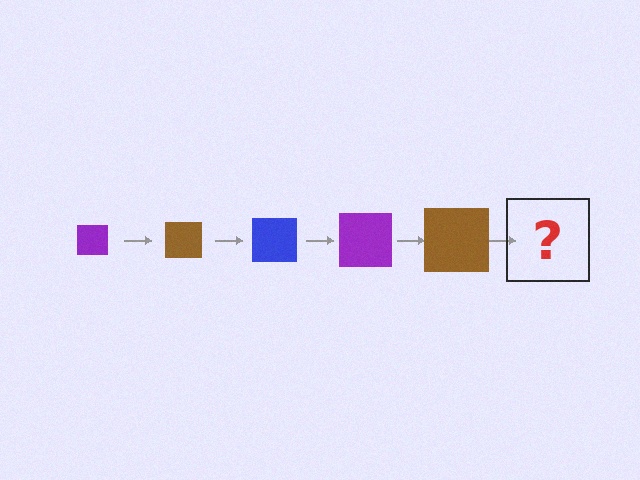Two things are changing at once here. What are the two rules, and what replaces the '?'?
The two rules are that the square grows larger each step and the color cycles through purple, brown, and blue. The '?' should be a blue square, larger than the previous one.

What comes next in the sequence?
The next element should be a blue square, larger than the previous one.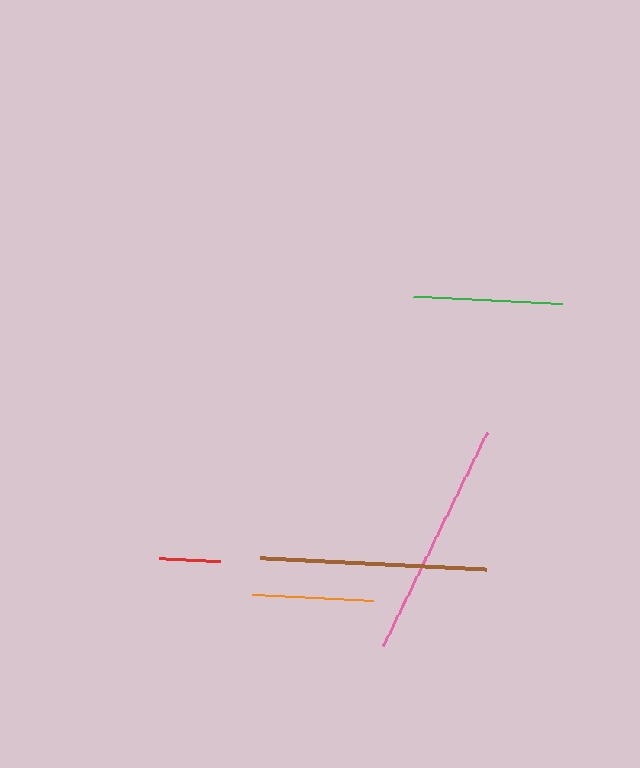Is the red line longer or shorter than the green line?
The green line is longer than the red line.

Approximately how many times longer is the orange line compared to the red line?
The orange line is approximately 2.0 times the length of the red line.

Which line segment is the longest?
The pink line is the longest at approximately 237 pixels.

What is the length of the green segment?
The green segment is approximately 148 pixels long.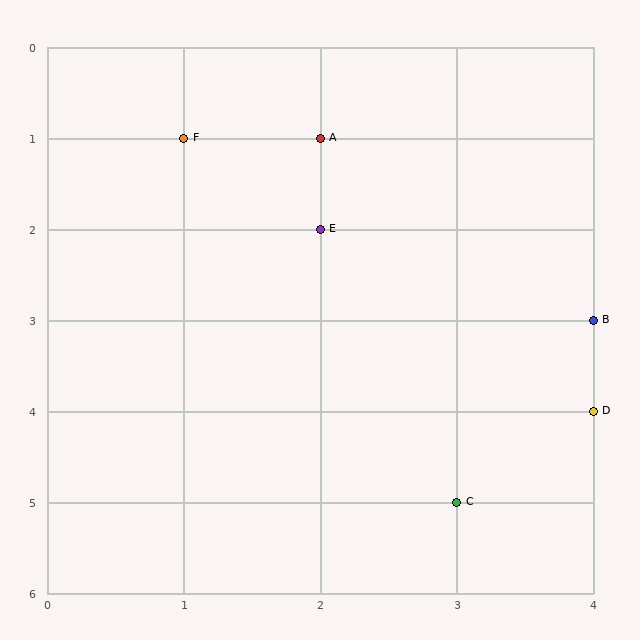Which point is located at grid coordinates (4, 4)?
Point D is at (4, 4).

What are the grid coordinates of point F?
Point F is at grid coordinates (1, 1).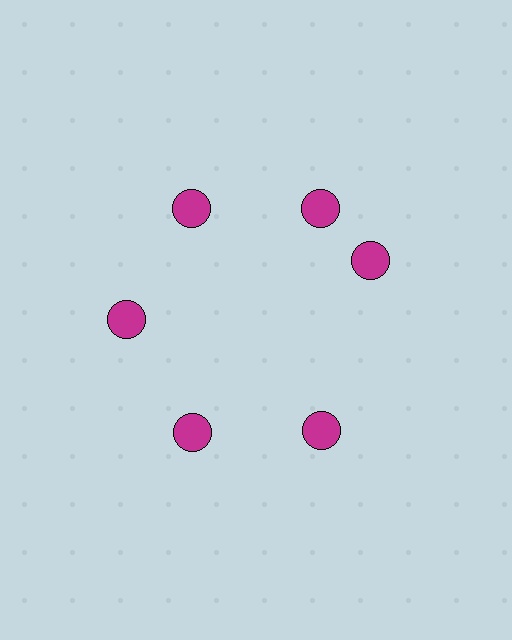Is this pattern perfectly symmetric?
No. The 6 magenta circles are arranged in a ring, but one element near the 3 o'clock position is rotated out of alignment along the ring, breaking the 6-fold rotational symmetry.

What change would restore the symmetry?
The symmetry would be restored by rotating it back into even spacing with its neighbors so that all 6 circles sit at equal angles and equal distance from the center.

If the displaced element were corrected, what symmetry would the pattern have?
It would have 6-fold rotational symmetry — the pattern would map onto itself every 60 degrees.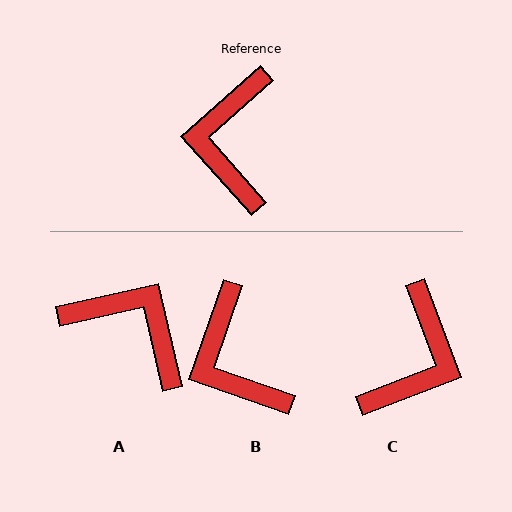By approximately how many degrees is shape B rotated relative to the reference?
Approximately 29 degrees counter-clockwise.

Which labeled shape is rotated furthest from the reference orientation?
C, about 159 degrees away.